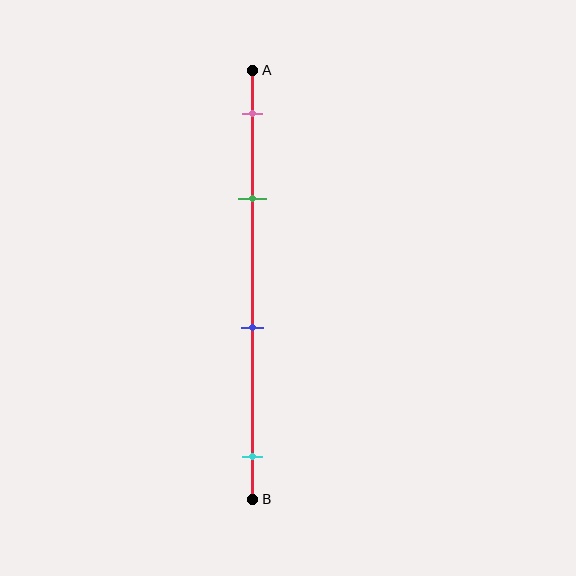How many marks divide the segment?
There are 4 marks dividing the segment.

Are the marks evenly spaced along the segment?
No, the marks are not evenly spaced.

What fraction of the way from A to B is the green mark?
The green mark is approximately 30% (0.3) of the way from A to B.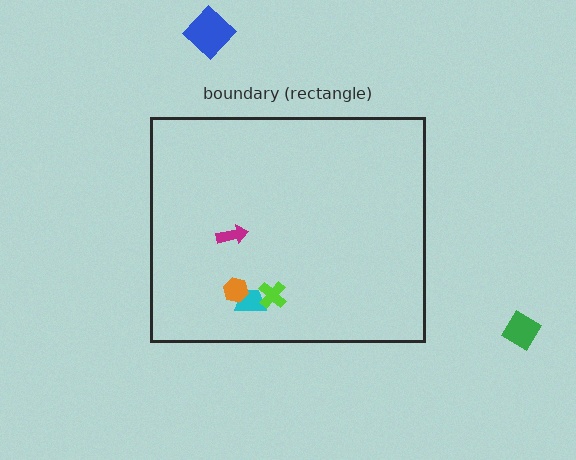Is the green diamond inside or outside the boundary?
Outside.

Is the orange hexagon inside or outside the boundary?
Inside.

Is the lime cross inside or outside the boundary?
Inside.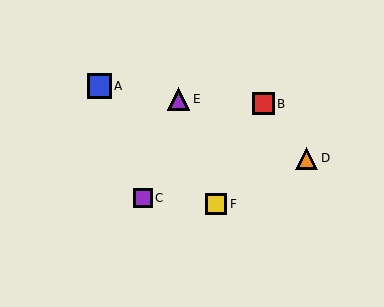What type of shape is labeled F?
Shape F is a yellow square.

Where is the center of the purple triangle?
The center of the purple triangle is at (179, 99).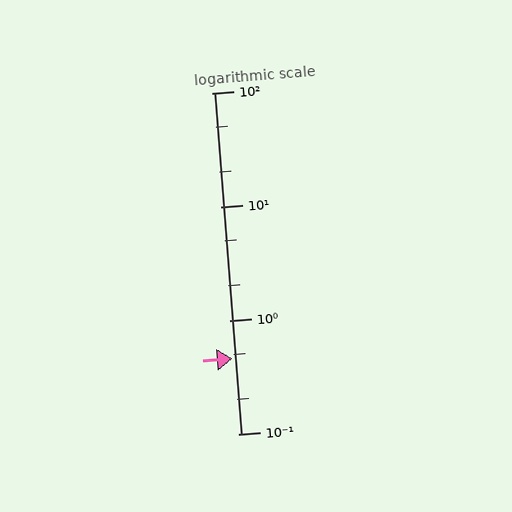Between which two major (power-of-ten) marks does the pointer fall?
The pointer is between 0.1 and 1.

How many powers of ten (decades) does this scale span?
The scale spans 3 decades, from 0.1 to 100.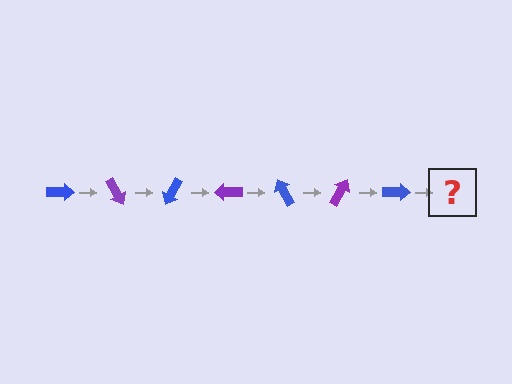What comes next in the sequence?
The next element should be a purple arrow, rotated 420 degrees from the start.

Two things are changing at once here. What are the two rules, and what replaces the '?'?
The two rules are that it rotates 60 degrees each step and the color cycles through blue and purple. The '?' should be a purple arrow, rotated 420 degrees from the start.